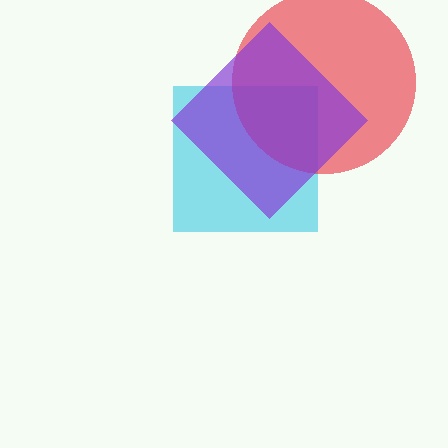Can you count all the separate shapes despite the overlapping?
Yes, there are 3 separate shapes.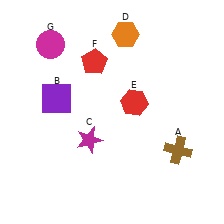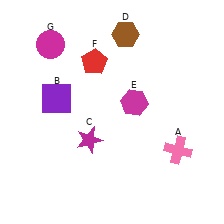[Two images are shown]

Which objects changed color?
A changed from brown to pink. D changed from orange to brown. E changed from red to magenta.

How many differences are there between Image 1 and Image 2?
There are 3 differences between the two images.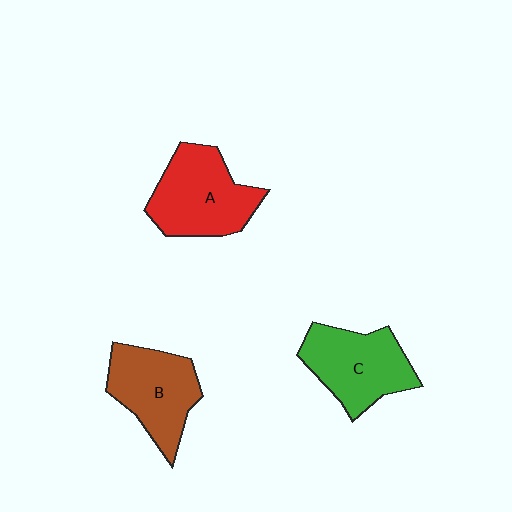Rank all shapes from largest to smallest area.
From largest to smallest: A (red), C (green), B (brown).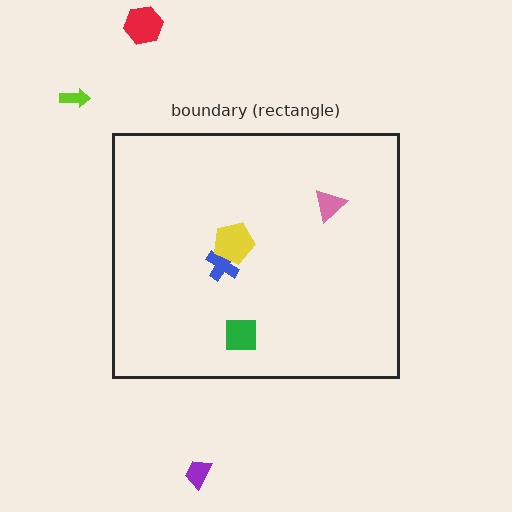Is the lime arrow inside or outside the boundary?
Outside.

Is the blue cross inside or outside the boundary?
Inside.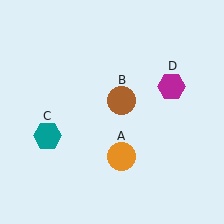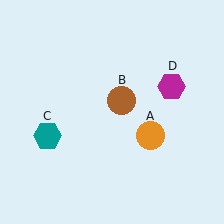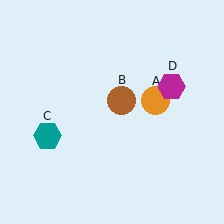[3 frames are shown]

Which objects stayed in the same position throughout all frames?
Brown circle (object B) and teal hexagon (object C) and magenta hexagon (object D) remained stationary.